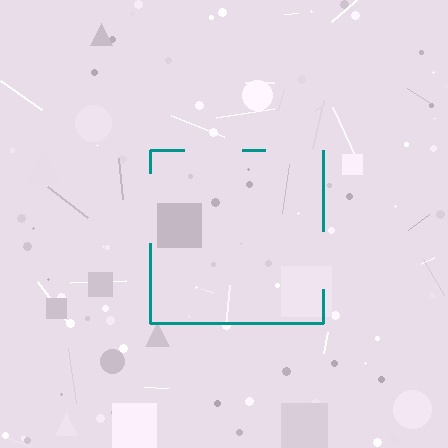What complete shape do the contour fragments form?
The contour fragments form a square.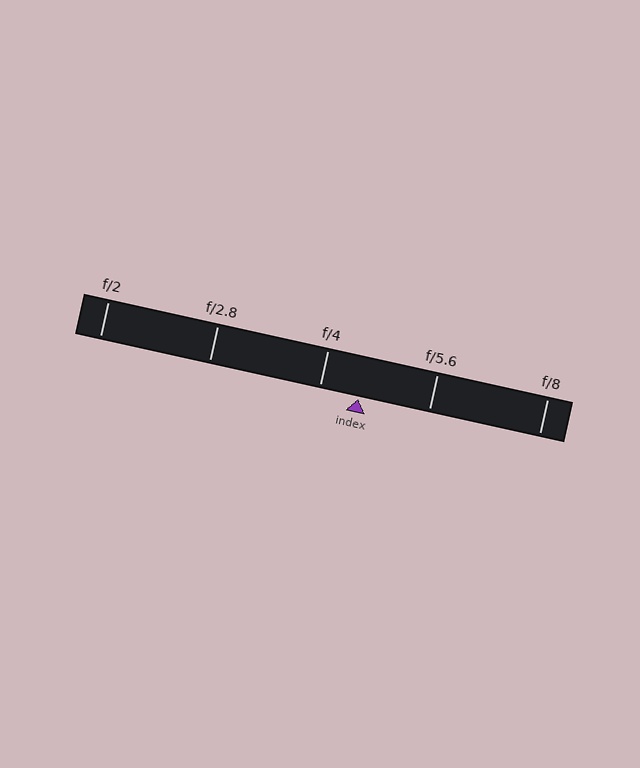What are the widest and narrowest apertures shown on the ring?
The widest aperture shown is f/2 and the narrowest is f/8.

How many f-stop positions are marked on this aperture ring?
There are 5 f-stop positions marked.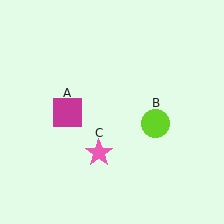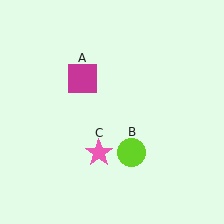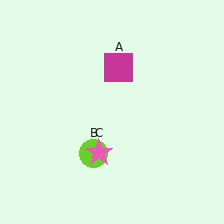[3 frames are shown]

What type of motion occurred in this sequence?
The magenta square (object A), lime circle (object B) rotated clockwise around the center of the scene.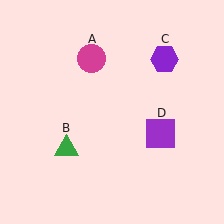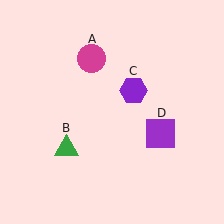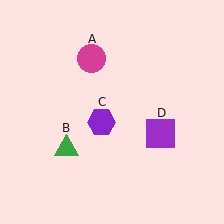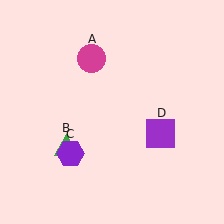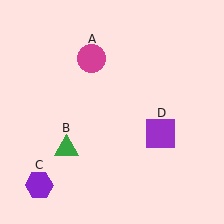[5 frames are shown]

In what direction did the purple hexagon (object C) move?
The purple hexagon (object C) moved down and to the left.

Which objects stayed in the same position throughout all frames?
Magenta circle (object A) and green triangle (object B) and purple square (object D) remained stationary.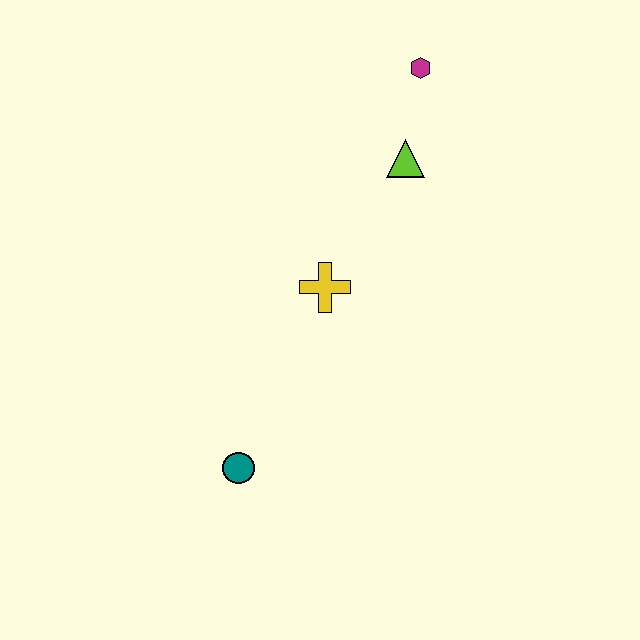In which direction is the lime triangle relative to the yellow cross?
The lime triangle is above the yellow cross.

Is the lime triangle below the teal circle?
No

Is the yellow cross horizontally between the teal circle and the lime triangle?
Yes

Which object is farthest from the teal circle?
The magenta hexagon is farthest from the teal circle.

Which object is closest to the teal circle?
The yellow cross is closest to the teal circle.